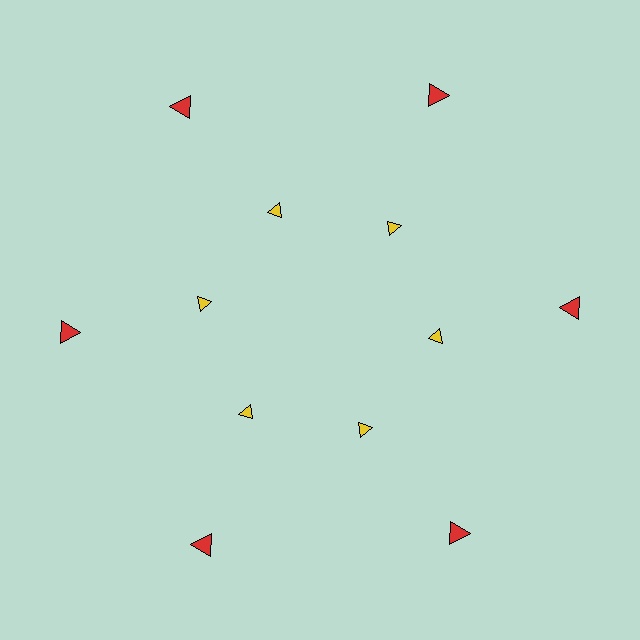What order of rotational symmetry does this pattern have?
This pattern has 6-fold rotational symmetry.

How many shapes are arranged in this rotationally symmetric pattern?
There are 12 shapes, arranged in 6 groups of 2.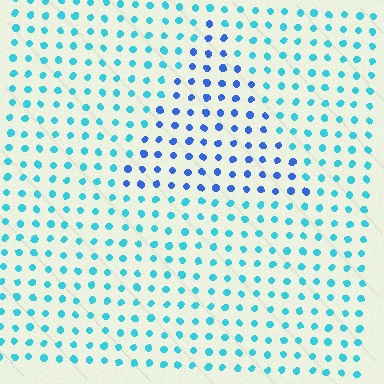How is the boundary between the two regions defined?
The boundary is defined purely by a slight shift in hue (about 37 degrees). Spacing, size, and orientation are identical on both sides.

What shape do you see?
I see a triangle.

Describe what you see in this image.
The image is filled with small cyan elements in a uniform arrangement. A triangle-shaped region is visible where the elements are tinted to a slightly different hue, forming a subtle color boundary.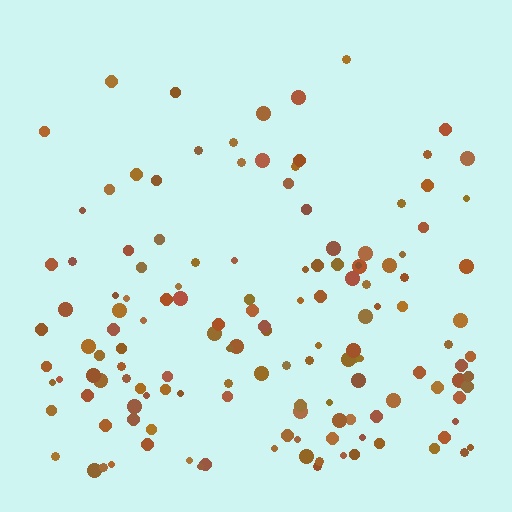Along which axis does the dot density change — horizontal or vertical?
Vertical.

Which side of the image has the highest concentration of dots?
The bottom.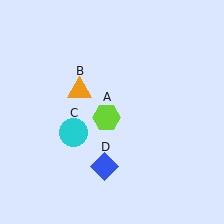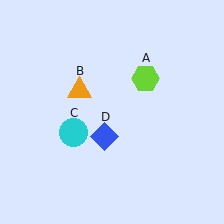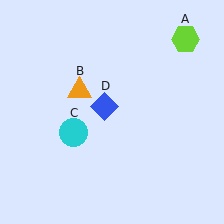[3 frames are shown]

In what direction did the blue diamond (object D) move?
The blue diamond (object D) moved up.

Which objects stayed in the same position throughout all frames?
Orange triangle (object B) and cyan circle (object C) remained stationary.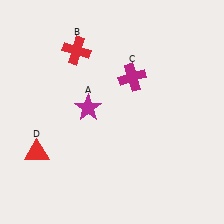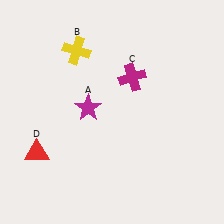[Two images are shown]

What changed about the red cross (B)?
In Image 1, B is red. In Image 2, it changed to yellow.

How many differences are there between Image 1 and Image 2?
There is 1 difference between the two images.